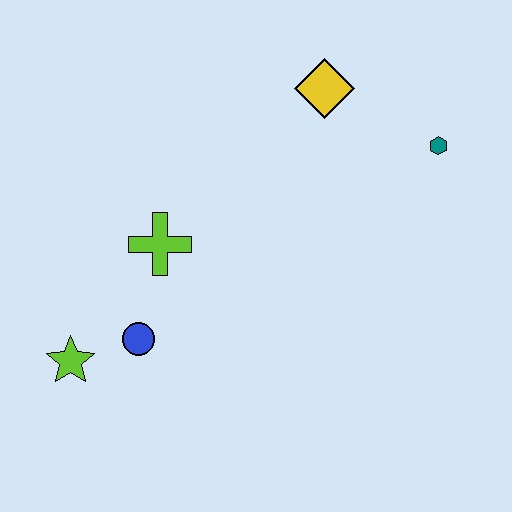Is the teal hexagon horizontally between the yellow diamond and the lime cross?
No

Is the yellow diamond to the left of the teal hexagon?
Yes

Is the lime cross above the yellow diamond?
No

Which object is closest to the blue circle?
The lime star is closest to the blue circle.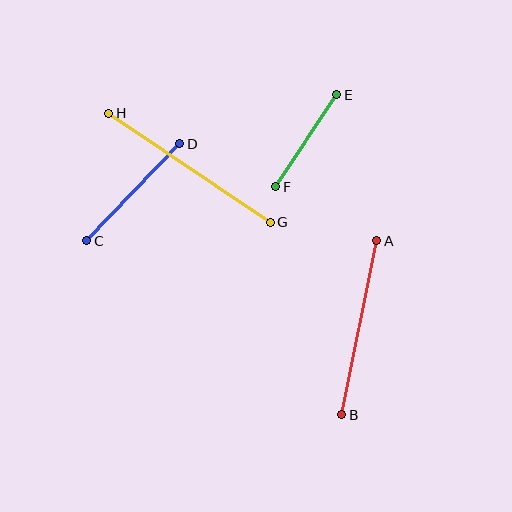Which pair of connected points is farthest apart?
Points G and H are farthest apart.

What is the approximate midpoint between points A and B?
The midpoint is at approximately (359, 328) pixels.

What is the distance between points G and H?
The distance is approximately 195 pixels.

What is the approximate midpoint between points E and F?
The midpoint is at approximately (306, 141) pixels.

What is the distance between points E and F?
The distance is approximately 111 pixels.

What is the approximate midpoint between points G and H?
The midpoint is at approximately (189, 168) pixels.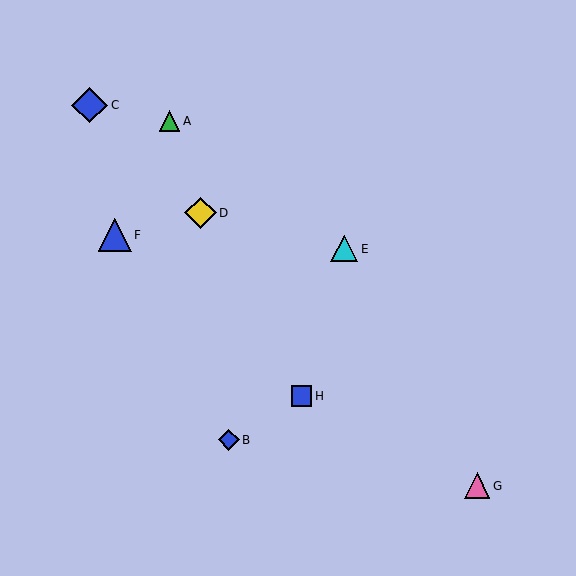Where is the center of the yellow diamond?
The center of the yellow diamond is at (200, 213).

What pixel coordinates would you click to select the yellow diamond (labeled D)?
Click at (200, 213) to select the yellow diamond D.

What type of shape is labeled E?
Shape E is a cyan triangle.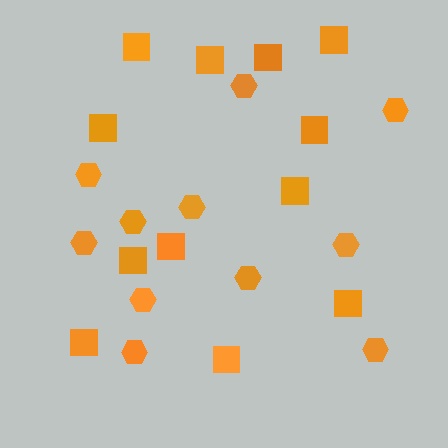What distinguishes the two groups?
There are 2 groups: one group of squares (12) and one group of hexagons (11).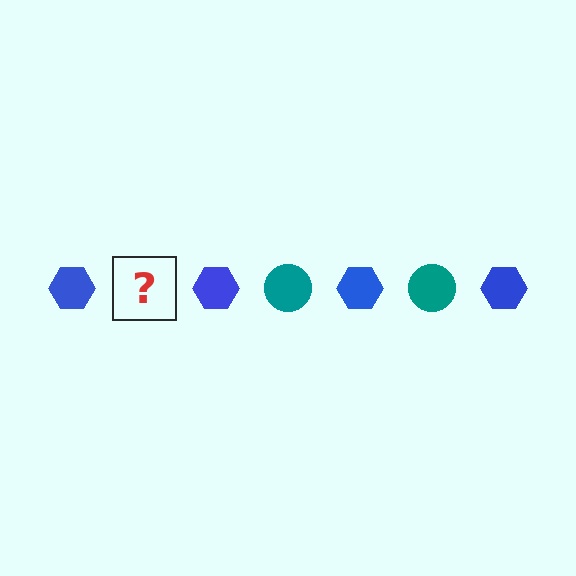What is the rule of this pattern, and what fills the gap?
The rule is that the pattern alternates between blue hexagon and teal circle. The gap should be filled with a teal circle.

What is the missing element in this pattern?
The missing element is a teal circle.